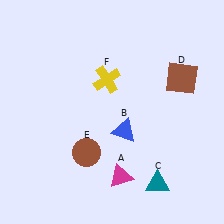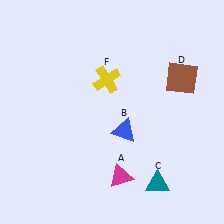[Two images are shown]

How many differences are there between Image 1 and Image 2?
There is 1 difference between the two images.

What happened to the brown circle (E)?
The brown circle (E) was removed in Image 2. It was in the bottom-left area of Image 1.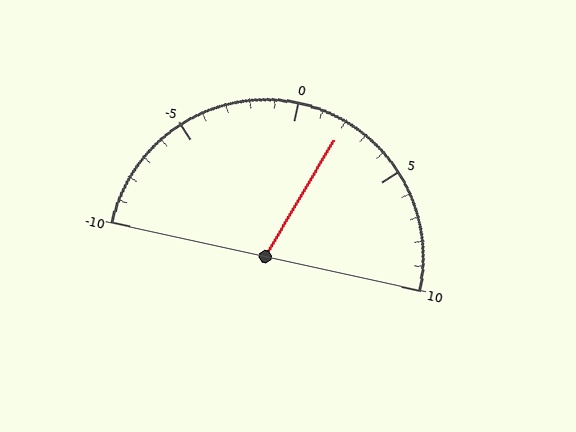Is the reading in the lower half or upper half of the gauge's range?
The reading is in the upper half of the range (-10 to 10).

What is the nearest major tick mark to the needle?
The nearest major tick mark is 0.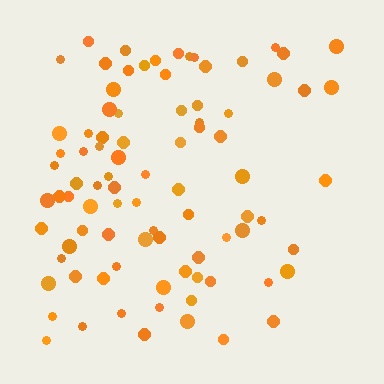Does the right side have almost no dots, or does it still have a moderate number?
Still a moderate number, just noticeably fewer than the left.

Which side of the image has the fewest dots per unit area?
The right.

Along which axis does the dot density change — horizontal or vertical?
Horizontal.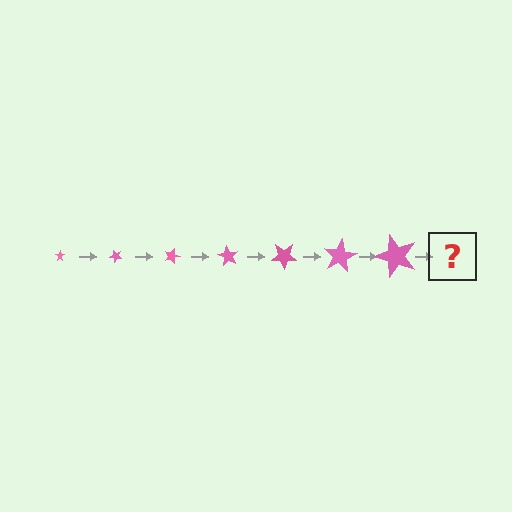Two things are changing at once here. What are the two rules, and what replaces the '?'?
The two rules are that the star grows larger each step and it rotates 45 degrees each step. The '?' should be a star, larger than the previous one and rotated 315 degrees from the start.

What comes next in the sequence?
The next element should be a star, larger than the previous one and rotated 315 degrees from the start.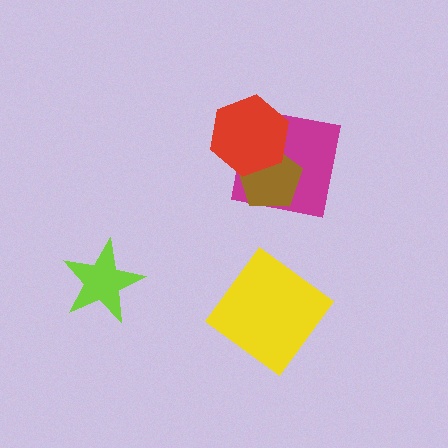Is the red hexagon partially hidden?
No, no other shape covers it.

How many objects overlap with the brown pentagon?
2 objects overlap with the brown pentagon.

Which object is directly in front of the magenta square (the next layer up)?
The brown pentagon is directly in front of the magenta square.